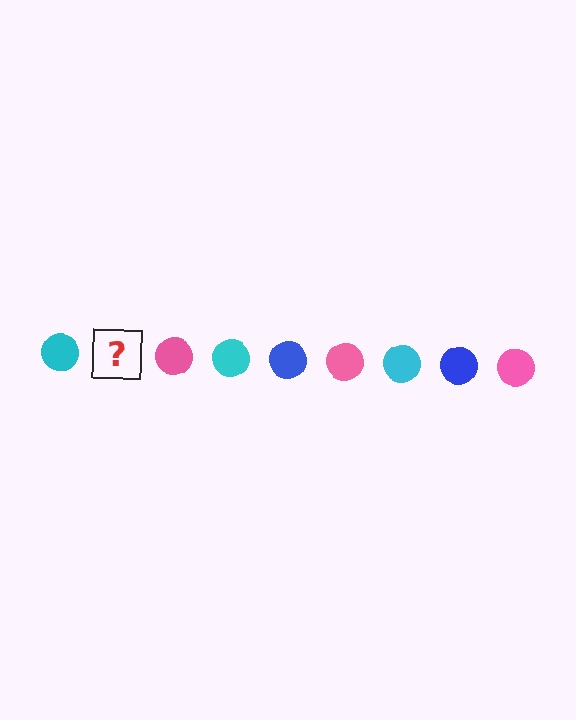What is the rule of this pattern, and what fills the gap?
The rule is that the pattern cycles through cyan, blue, pink circles. The gap should be filled with a blue circle.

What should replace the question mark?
The question mark should be replaced with a blue circle.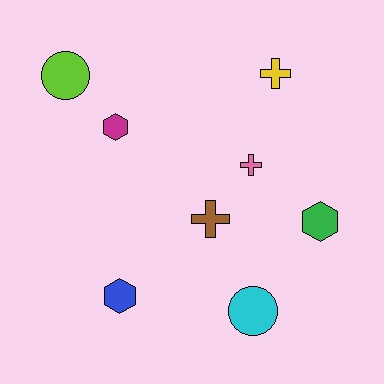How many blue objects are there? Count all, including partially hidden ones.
There is 1 blue object.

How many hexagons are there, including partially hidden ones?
There are 3 hexagons.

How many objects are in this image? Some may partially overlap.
There are 8 objects.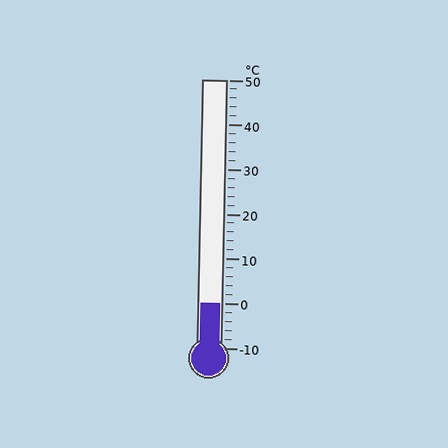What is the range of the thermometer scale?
The thermometer scale ranges from -10°C to 50°C.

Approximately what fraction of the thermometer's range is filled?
The thermometer is filled to approximately 15% of its range.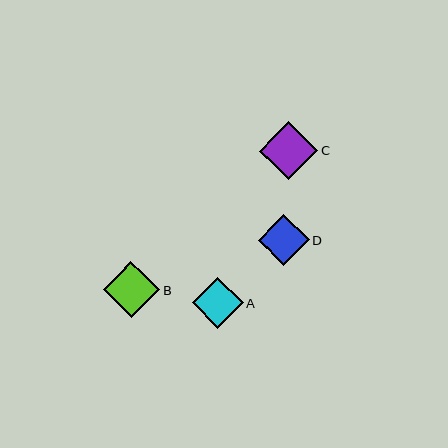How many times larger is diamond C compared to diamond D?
Diamond C is approximately 1.1 times the size of diamond D.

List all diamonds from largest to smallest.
From largest to smallest: C, B, D, A.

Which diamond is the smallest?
Diamond A is the smallest with a size of approximately 51 pixels.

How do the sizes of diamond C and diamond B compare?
Diamond C and diamond B are approximately the same size.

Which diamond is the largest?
Diamond C is the largest with a size of approximately 58 pixels.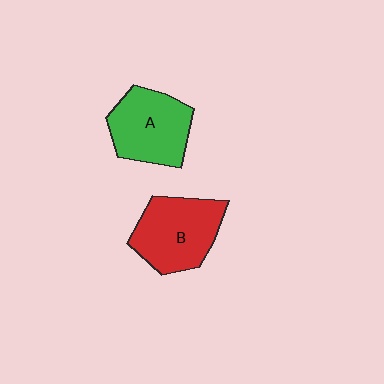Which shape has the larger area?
Shape B (red).